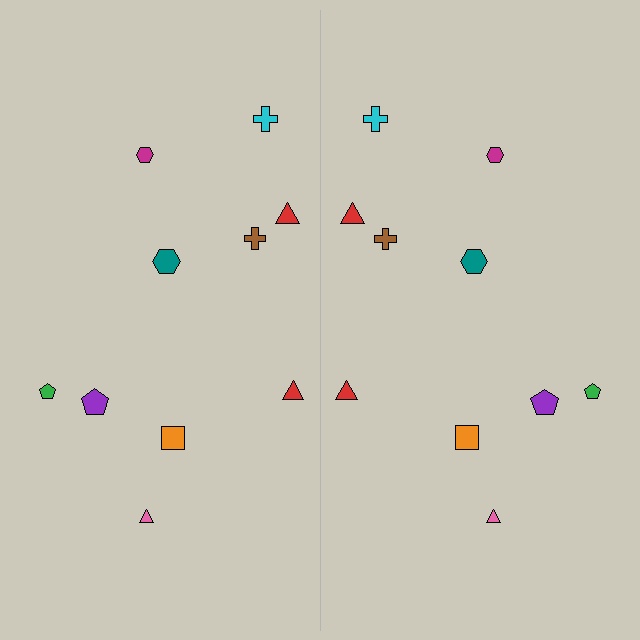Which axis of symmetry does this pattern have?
The pattern has a vertical axis of symmetry running through the center of the image.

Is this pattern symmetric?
Yes, this pattern has bilateral (reflection) symmetry.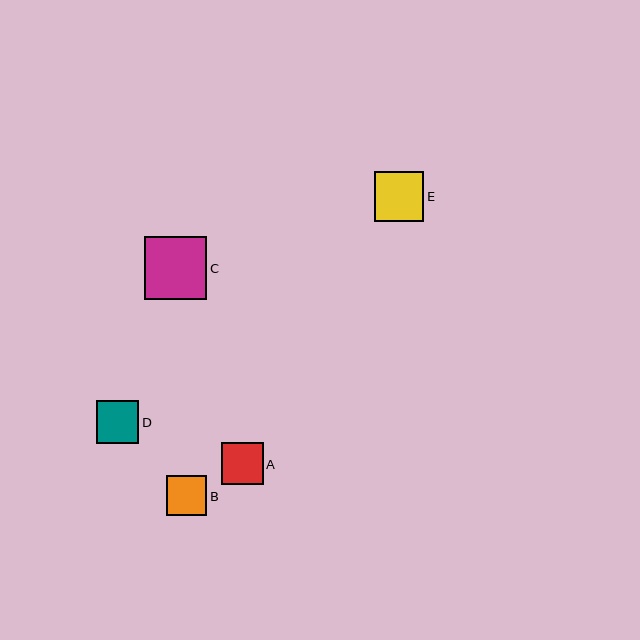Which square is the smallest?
Square B is the smallest with a size of approximately 40 pixels.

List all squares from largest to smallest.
From largest to smallest: C, E, D, A, B.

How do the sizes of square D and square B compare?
Square D and square B are approximately the same size.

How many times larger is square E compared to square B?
Square E is approximately 1.2 times the size of square B.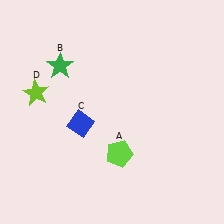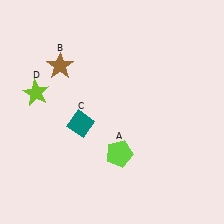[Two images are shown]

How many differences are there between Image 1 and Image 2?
There are 2 differences between the two images.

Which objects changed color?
B changed from green to brown. C changed from blue to teal.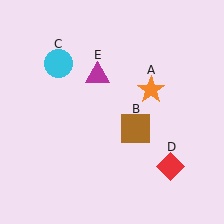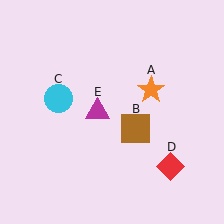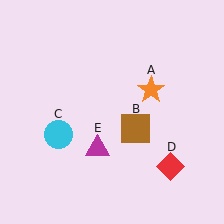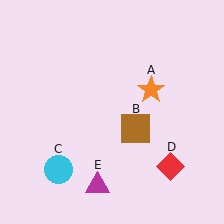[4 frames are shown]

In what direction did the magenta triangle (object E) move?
The magenta triangle (object E) moved down.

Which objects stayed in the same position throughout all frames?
Orange star (object A) and brown square (object B) and red diamond (object D) remained stationary.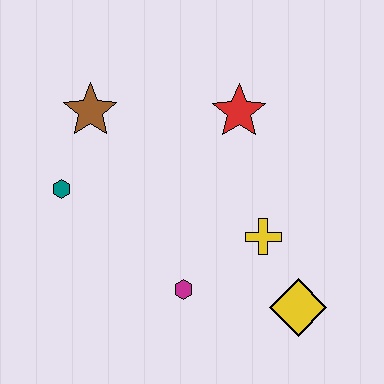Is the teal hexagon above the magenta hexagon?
Yes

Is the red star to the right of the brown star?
Yes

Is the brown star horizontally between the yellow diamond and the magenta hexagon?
No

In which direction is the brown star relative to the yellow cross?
The brown star is to the left of the yellow cross.